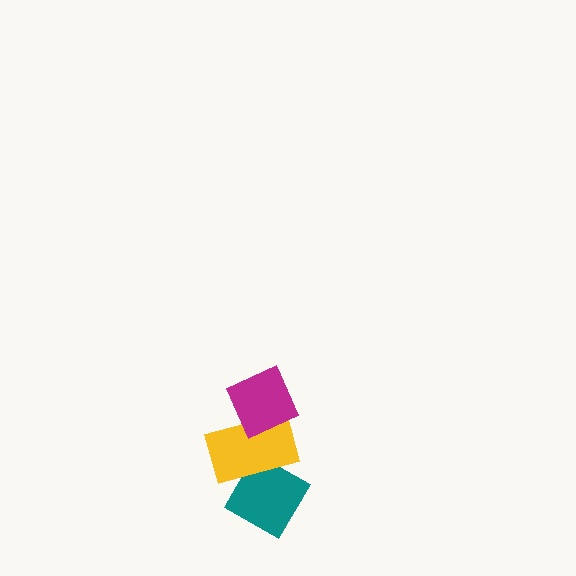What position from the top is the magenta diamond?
The magenta diamond is 1st from the top.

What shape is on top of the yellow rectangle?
The magenta diamond is on top of the yellow rectangle.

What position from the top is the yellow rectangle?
The yellow rectangle is 2nd from the top.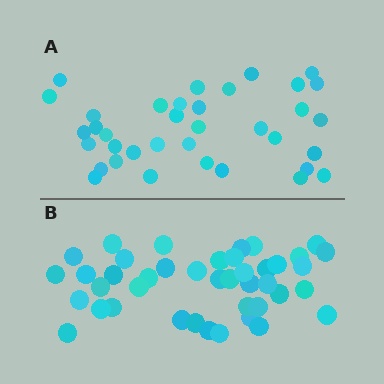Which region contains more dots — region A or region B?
Region B (the bottom region) has more dots.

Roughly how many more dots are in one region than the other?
Region B has about 6 more dots than region A.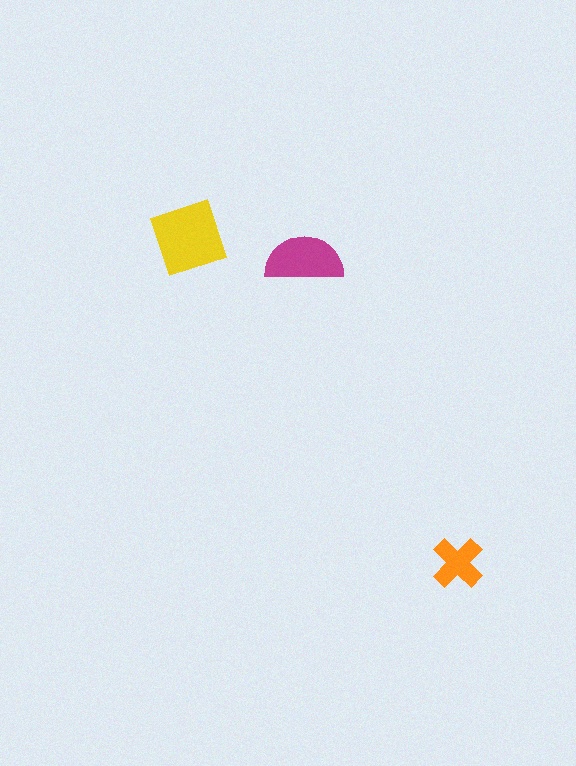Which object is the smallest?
The orange cross.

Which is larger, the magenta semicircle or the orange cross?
The magenta semicircle.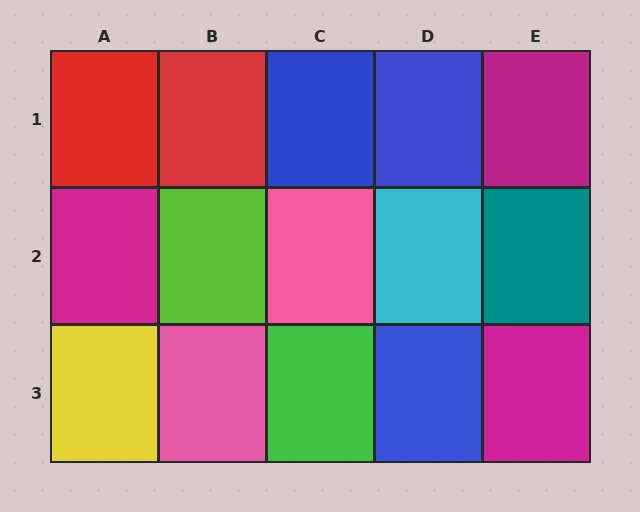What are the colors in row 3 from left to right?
Yellow, pink, green, blue, magenta.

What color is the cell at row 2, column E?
Teal.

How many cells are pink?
2 cells are pink.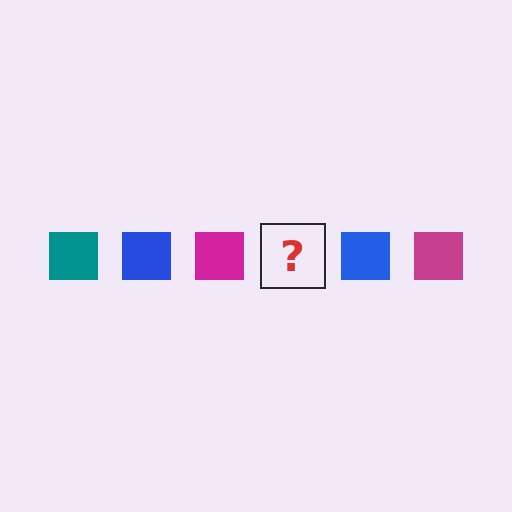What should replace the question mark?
The question mark should be replaced with a teal square.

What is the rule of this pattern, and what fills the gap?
The rule is that the pattern cycles through teal, blue, magenta squares. The gap should be filled with a teal square.